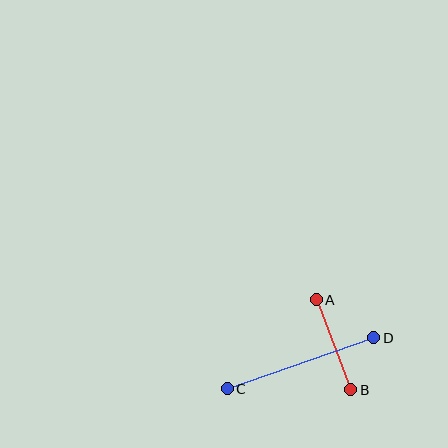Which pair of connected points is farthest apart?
Points C and D are farthest apart.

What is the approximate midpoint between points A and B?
The midpoint is at approximately (334, 345) pixels.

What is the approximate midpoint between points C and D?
The midpoint is at approximately (301, 363) pixels.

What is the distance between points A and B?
The distance is approximately 97 pixels.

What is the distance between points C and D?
The distance is approximately 155 pixels.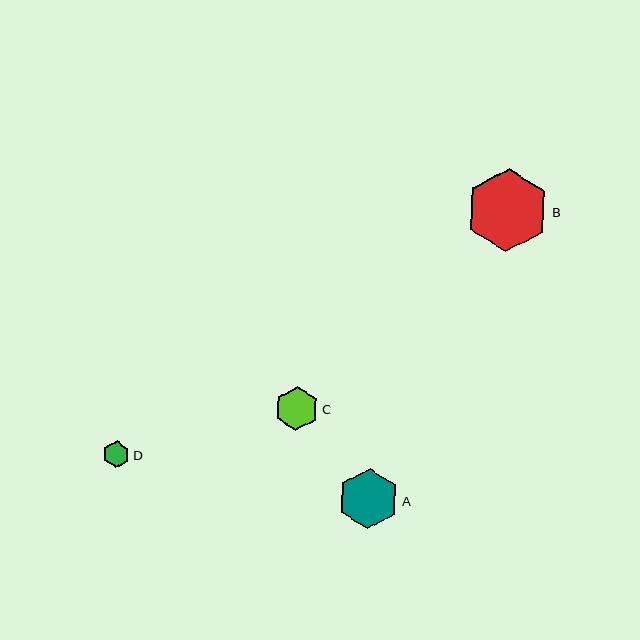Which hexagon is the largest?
Hexagon B is the largest with a size of approximately 83 pixels.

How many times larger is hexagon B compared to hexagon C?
Hexagon B is approximately 1.9 times the size of hexagon C.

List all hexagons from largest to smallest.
From largest to smallest: B, A, C, D.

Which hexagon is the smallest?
Hexagon D is the smallest with a size of approximately 27 pixels.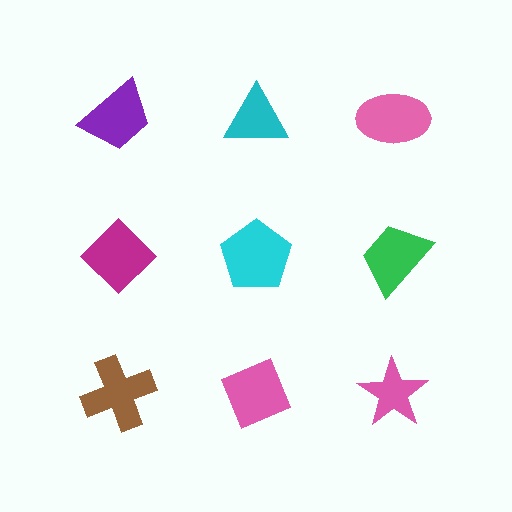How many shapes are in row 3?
3 shapes.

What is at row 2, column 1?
A magenta diamond.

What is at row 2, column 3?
A green trapezoid.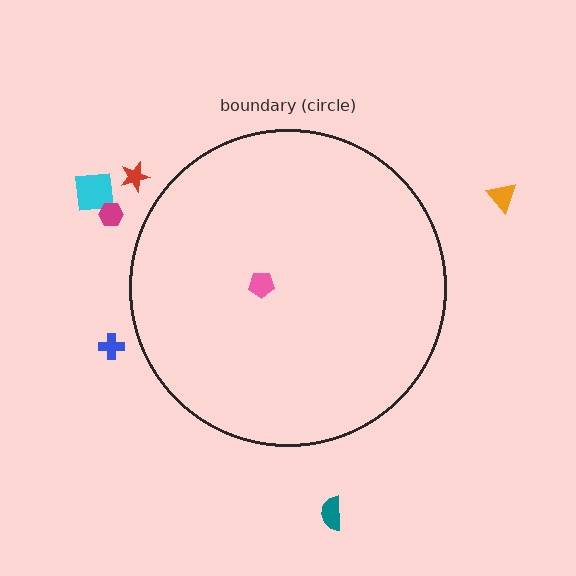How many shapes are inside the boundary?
1 inside, 6 outside.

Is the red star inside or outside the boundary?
Outside.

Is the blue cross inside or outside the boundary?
Outside.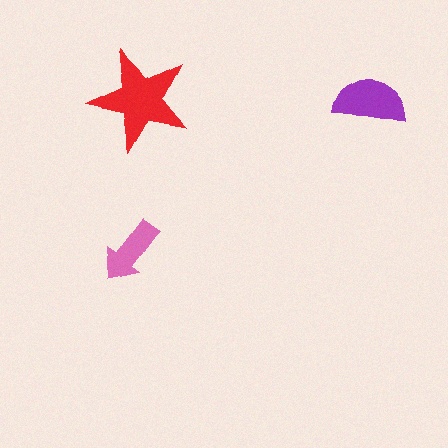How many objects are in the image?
There are 3 objects in the image.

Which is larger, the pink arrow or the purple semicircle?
The purple semicircle.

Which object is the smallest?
The pink arrow.